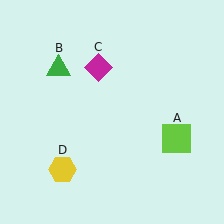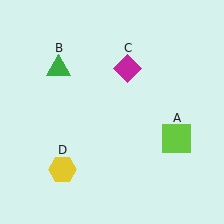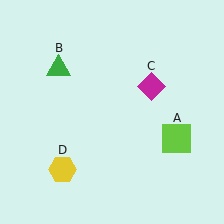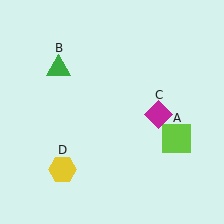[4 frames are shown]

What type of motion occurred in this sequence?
The magenta diamond (object C) rotated clockwise around the center of the scene.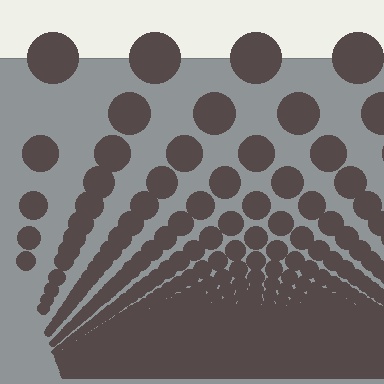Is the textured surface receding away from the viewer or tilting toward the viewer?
The surface appears to tilt toward the viewer. Texture elements get larger and sparser toward the top.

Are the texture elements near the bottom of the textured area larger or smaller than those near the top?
Smaller. The gradient is inverted — elements near the bottom are smaller and denser.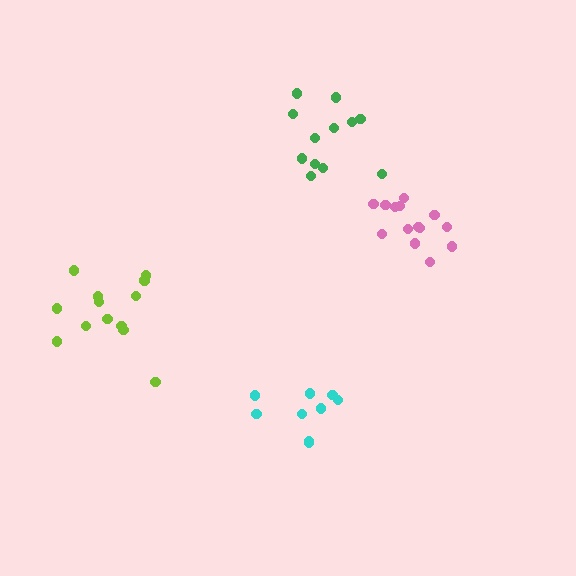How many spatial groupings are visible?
There are 4 spatial groupings.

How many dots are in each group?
Group 1: 13 dots, Group 2: 9 dots, Group 3: 14 dots, Group 4: 12 dots (48 total).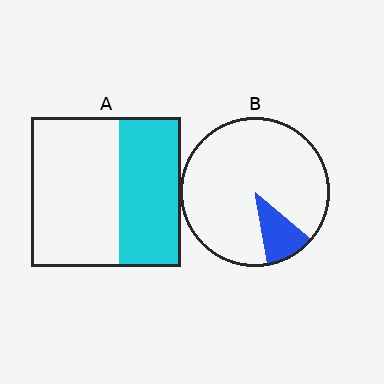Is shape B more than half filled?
No.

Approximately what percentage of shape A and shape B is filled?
A is approximately 40% and B is approximately 10%.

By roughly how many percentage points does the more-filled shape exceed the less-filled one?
By roughly 30 percentage points (A over B).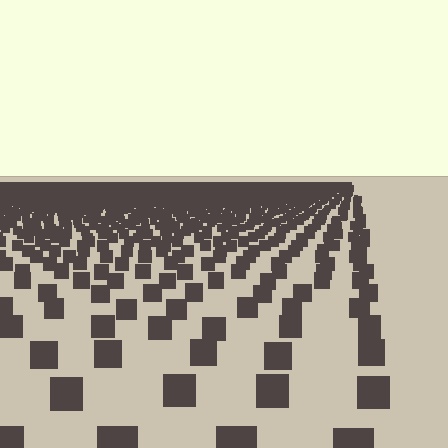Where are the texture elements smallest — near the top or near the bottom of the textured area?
Near the top.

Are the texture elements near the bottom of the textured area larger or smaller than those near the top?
Larger. Near the bottom, elements are closer to the viewer and appear at a bigger on-screen size.